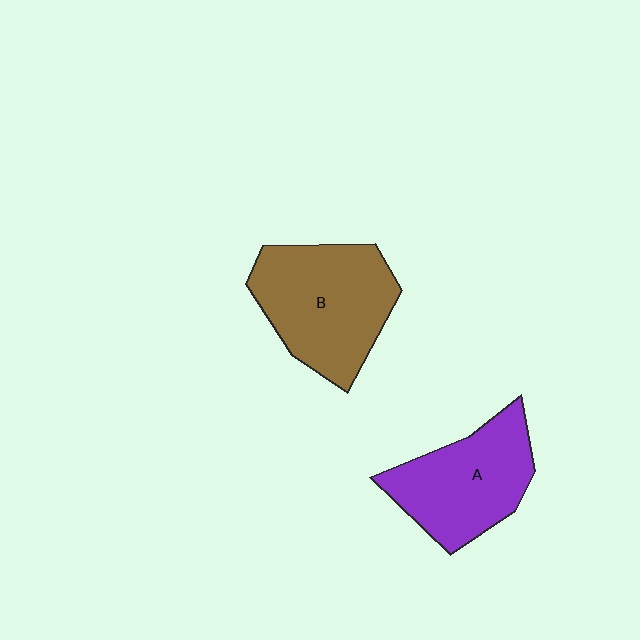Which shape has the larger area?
Shape B (brown).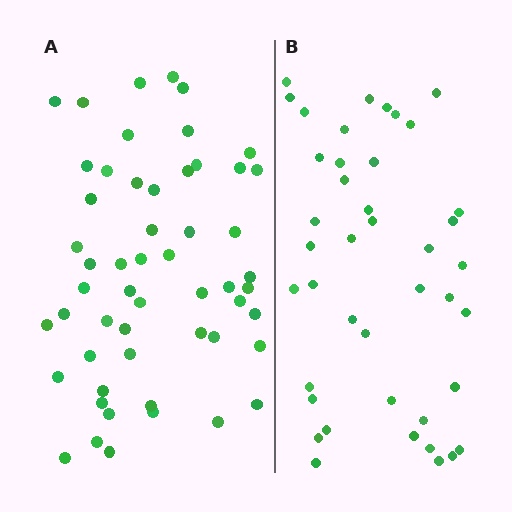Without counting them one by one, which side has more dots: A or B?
Region A (the left region) has more dots.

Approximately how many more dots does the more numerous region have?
Region A has roughly 12 or so more dots than region B.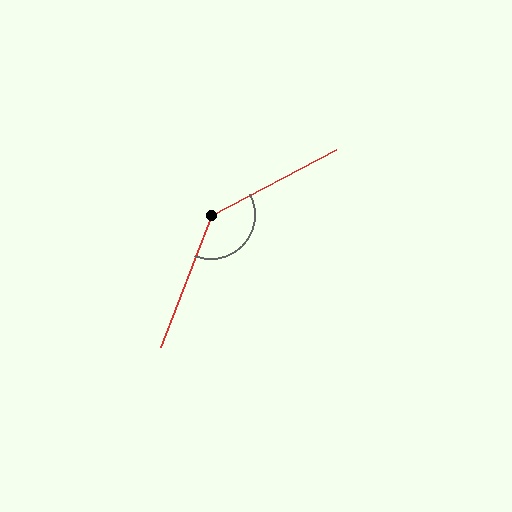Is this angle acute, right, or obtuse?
It is obtuse.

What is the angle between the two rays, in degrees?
Approximately 139 degrees.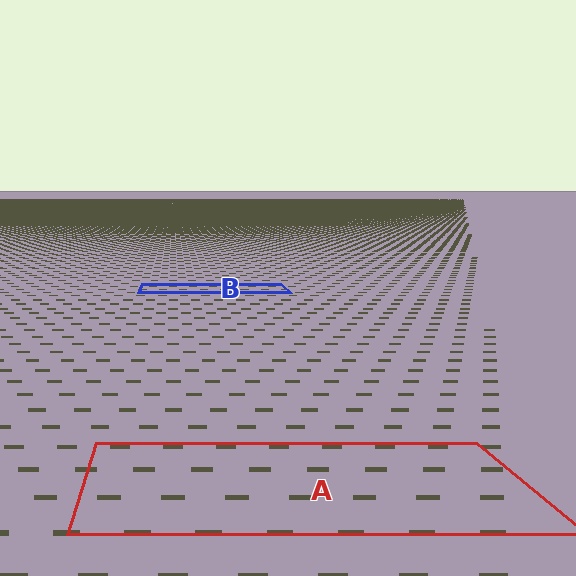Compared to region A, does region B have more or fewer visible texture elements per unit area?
Region B has more texture elements per unit area — they are packed more densely because it is farther away.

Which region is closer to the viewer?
Region A is closer. The texture elements there are larger and more spread out.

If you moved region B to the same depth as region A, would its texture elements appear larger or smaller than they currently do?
They would appear larger. At a closer depth, the same texture elements are projected at a bigger on-screen size.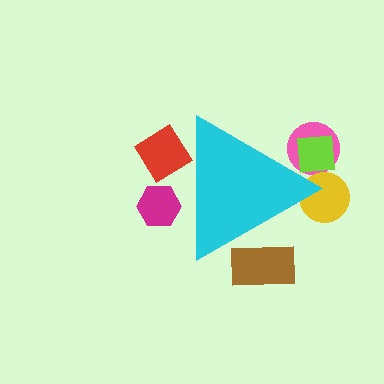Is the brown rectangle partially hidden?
Yes, the brown rectangle is partially hidden behind the cyan triangle.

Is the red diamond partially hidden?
Yes, the red diamond is partially hidden behind the cyan triangle.